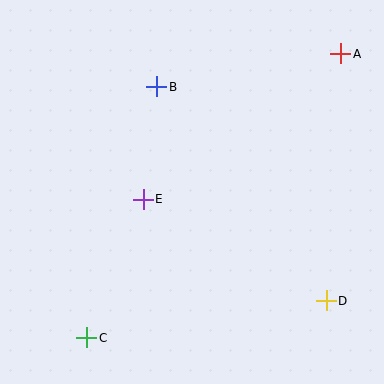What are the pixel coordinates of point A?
Point A is at (341, 54).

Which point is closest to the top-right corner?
Point A is closest to the top-right corner.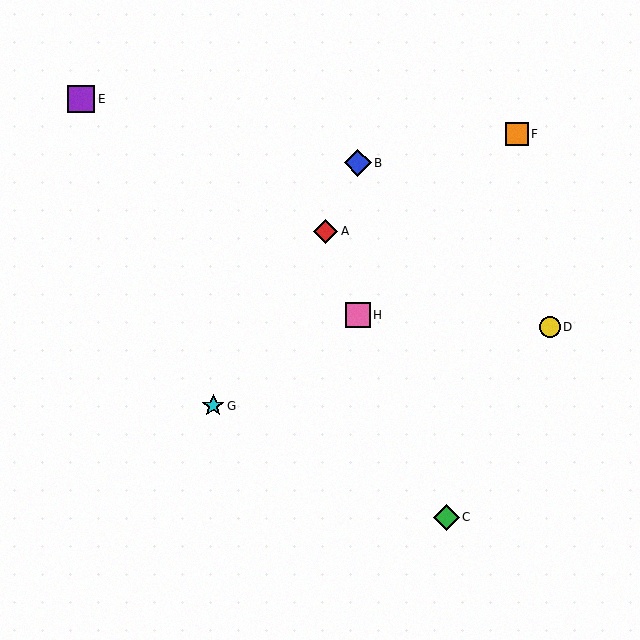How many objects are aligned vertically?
2 objects (B, H) are aligned vertically.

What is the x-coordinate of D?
Object D is at x≈550.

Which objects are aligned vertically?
Objects B, H are aligned vertically.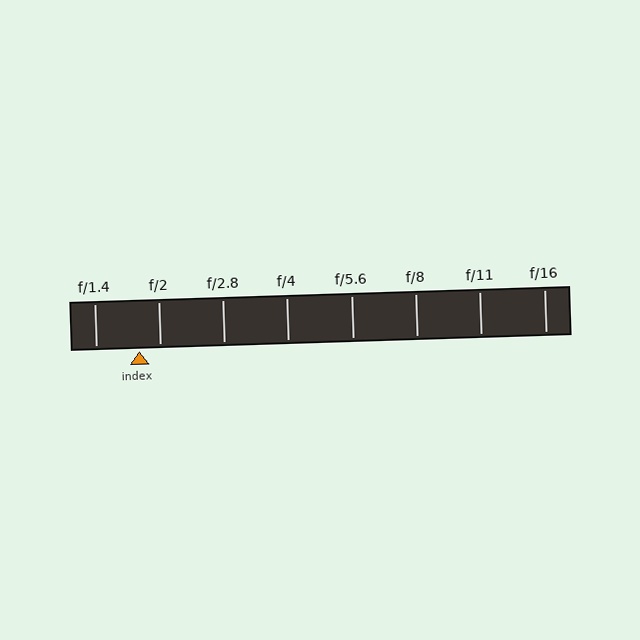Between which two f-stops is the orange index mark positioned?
The index mark is between f/1.4 and f/2.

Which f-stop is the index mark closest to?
The index mark is closest to f/2.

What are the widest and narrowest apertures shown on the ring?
The widest aperture shown is f/1.4 and the narrowest is f/16.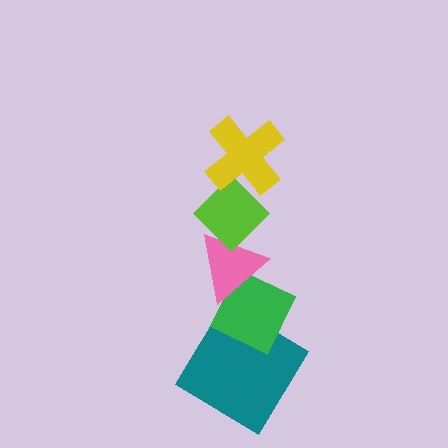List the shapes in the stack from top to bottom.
From top to bottom: the yellow cross, the lime diamond, the pink triangle, the green diamond, the teal diamond.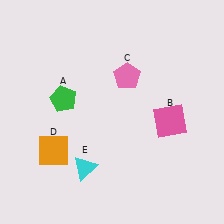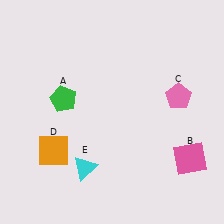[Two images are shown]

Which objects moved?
The objects that moved are: the pink square (B), the pink pentagon (C).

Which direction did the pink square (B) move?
The pink square (B) moved down.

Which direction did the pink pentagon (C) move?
The pink pentagon (C) moved right.